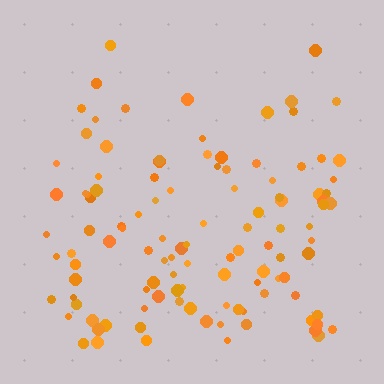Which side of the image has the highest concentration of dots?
The bottom.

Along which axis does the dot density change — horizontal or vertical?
Vertical.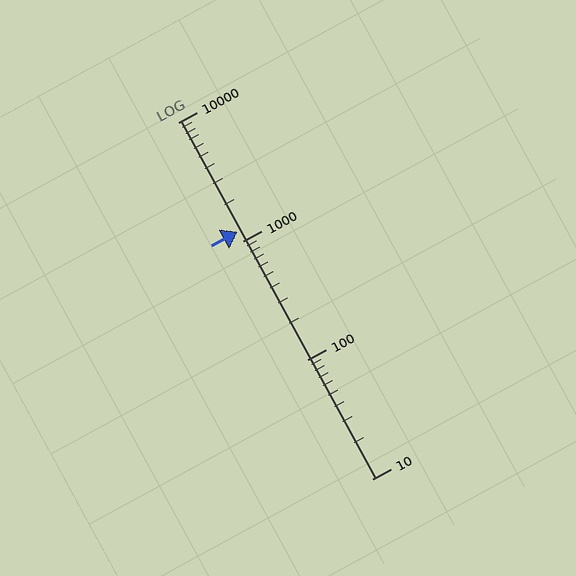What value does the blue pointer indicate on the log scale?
The pointer indicates approximately 1200.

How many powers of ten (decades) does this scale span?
The scale spans 3 decades, from 10 to 10000.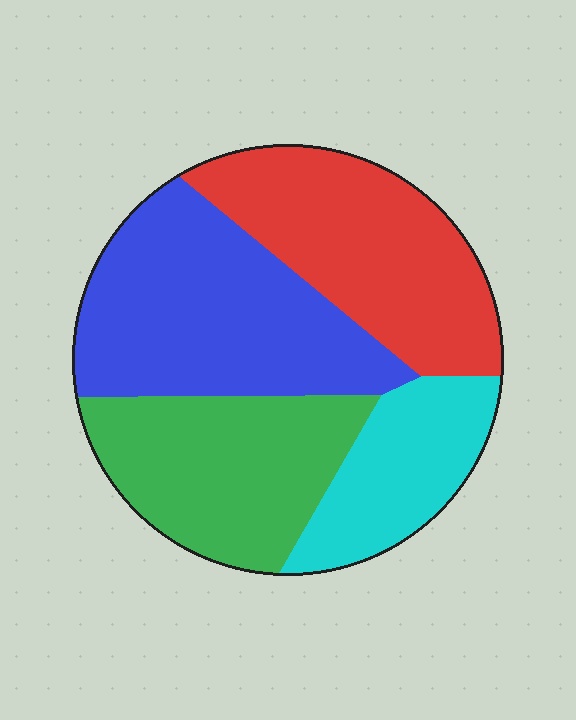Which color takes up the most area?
Blue, at roughly 30%.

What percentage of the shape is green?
Green covers about 25% of the shape.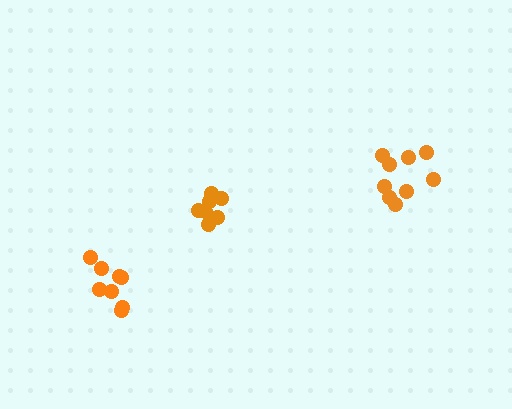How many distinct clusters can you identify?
There are 3 distinct clusters.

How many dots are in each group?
Group 1: 7 dots, Group 2: 9 dots, Group 3: 8 dots (24 total).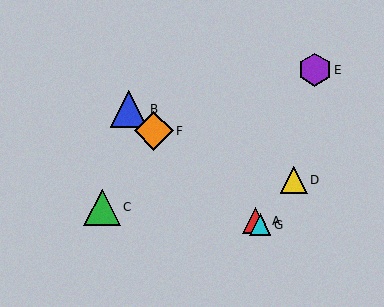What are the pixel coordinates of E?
Object E is at (315, 70).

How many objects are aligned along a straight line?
4 objects (A, B, F, G) are aligned along a straight line.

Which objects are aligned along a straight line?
Objects A, B, F, G are aligned along a straight line.